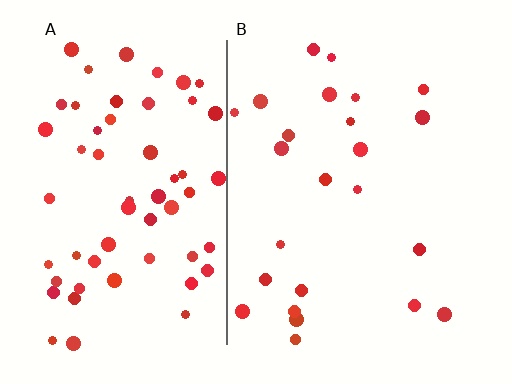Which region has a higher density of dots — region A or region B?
A (the left).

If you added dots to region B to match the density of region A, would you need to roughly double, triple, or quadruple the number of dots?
Approximately triple.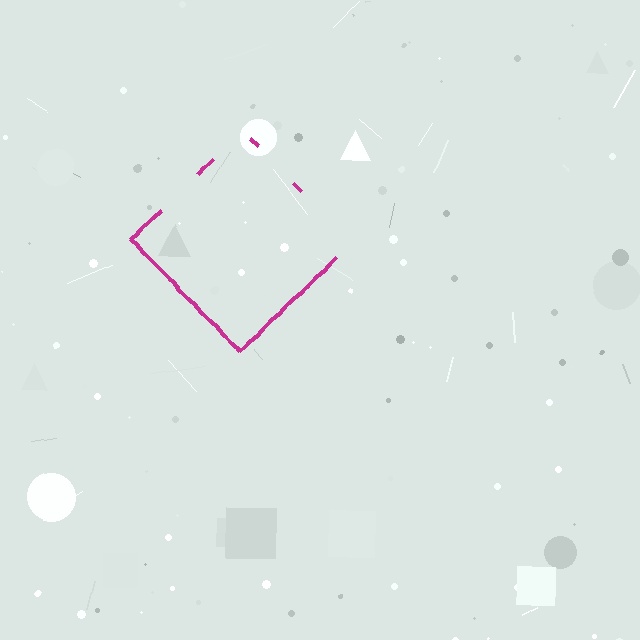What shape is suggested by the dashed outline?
The dashed outline suggests a diamond.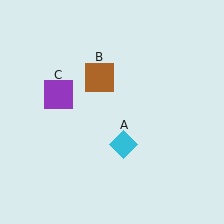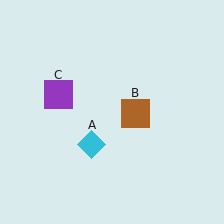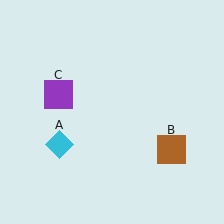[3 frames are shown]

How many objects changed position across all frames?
2 objects changed position: cyan diamond (object A), brown square (object B).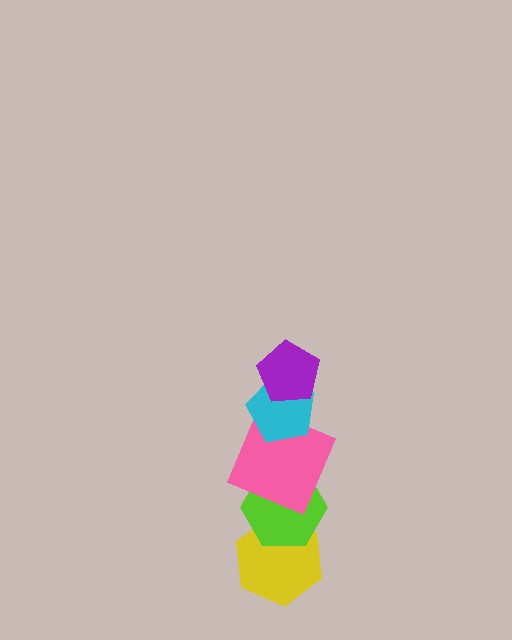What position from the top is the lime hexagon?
The lime hexagon is 4th from the top.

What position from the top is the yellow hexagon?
The yellow hexagon is 5th from the top.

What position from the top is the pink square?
The pink square is 3rd from the top.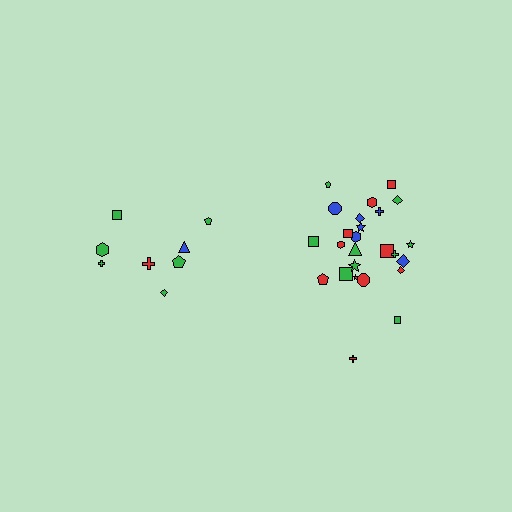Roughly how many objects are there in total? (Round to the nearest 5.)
Roughly 35 objects in total.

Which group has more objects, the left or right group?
The right group.